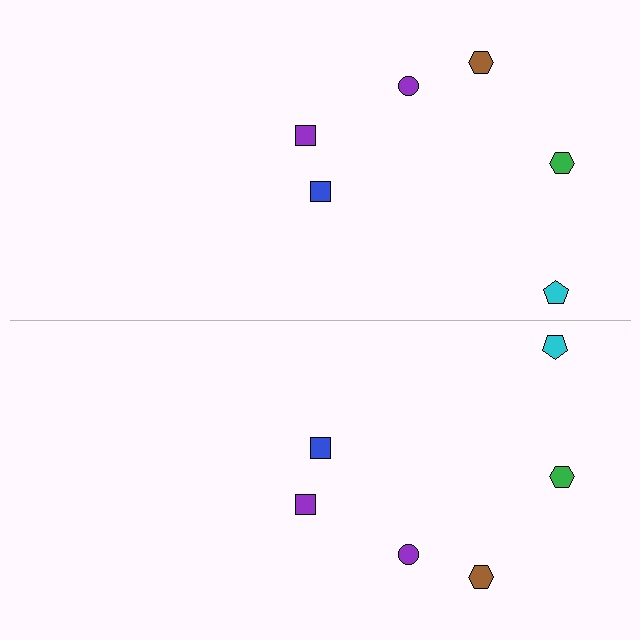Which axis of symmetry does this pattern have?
The pattern has a horizontal axis of symmetry running through the center of the image.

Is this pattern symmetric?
Yes, this pattern has bilateral (reflection) symmetry.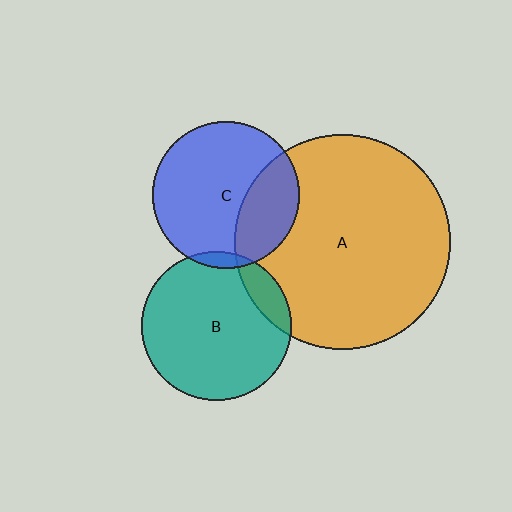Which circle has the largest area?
Circle A (orange).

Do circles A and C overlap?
Yes.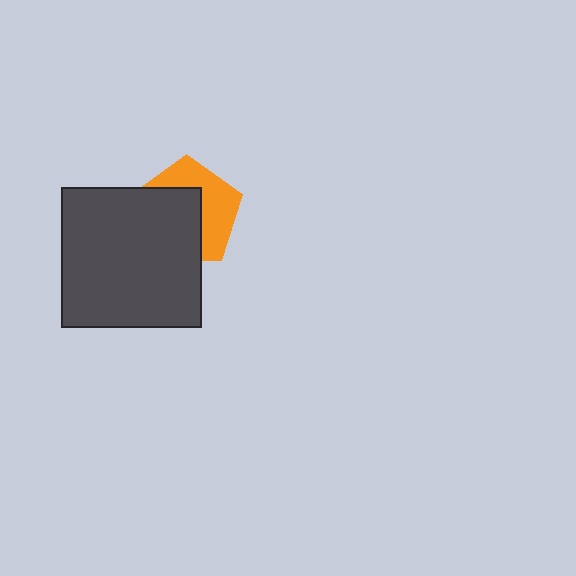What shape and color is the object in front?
The object in front is a dark gray square.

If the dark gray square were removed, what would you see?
You would see the complete orange pentagon.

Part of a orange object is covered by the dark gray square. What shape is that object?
It is a pentagon.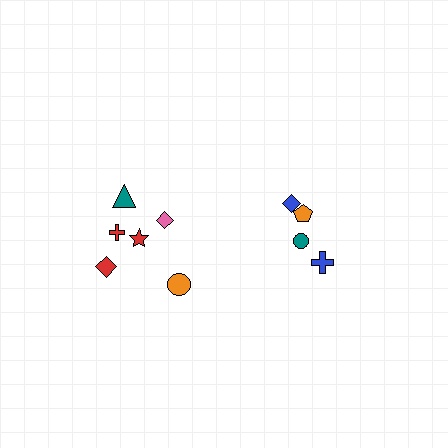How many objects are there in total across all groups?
There are 10 objects.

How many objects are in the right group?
There are 4 objects.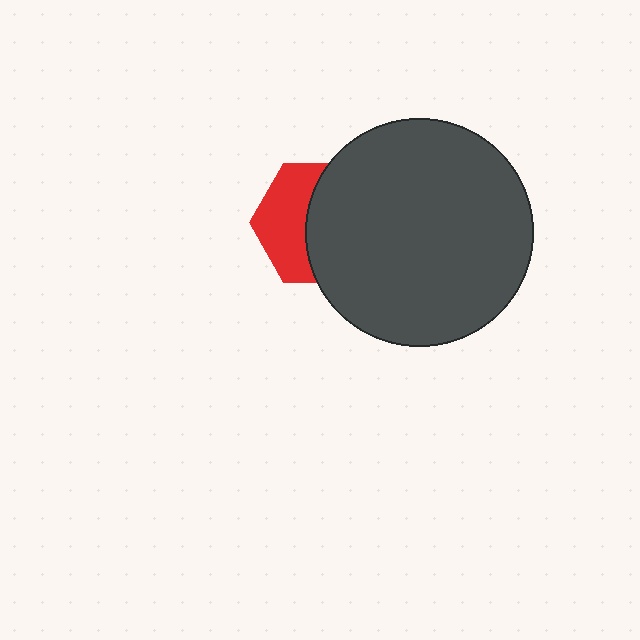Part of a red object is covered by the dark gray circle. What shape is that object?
It is a hexagon.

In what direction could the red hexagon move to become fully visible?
The red hexagon could move left. That would shift it out from behind the dark gray circle entirely.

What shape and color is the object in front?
The object in front is a dark gray circle.